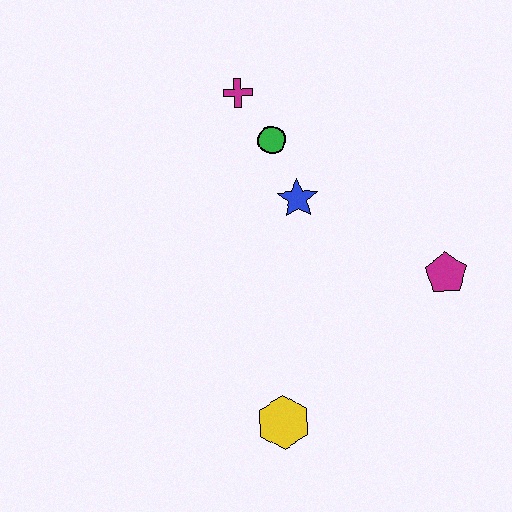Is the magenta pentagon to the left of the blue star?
No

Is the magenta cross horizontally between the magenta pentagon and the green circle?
No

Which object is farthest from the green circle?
The yellow hexagon is farthest from the green circle.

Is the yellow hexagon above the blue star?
No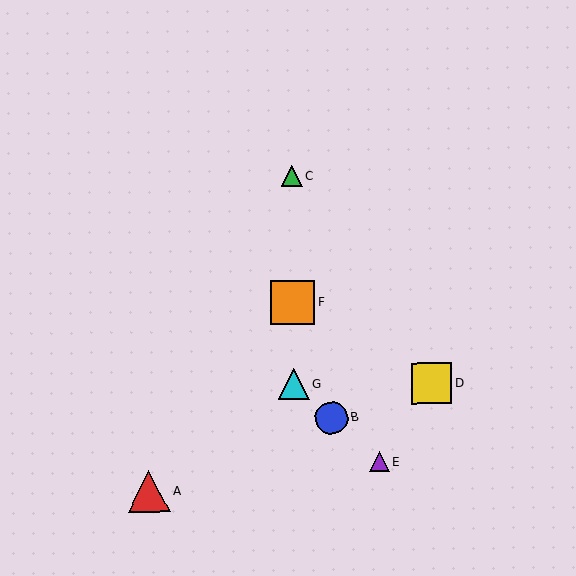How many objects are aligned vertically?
3 objects (C, F, G) are aligned vertically.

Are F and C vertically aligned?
Yes, both are at x≈293.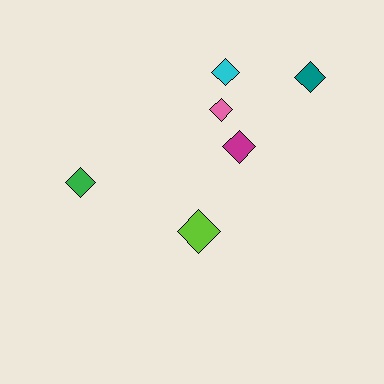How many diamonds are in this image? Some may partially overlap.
There are 6 diamonds.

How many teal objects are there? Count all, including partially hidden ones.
There is 1 teal object.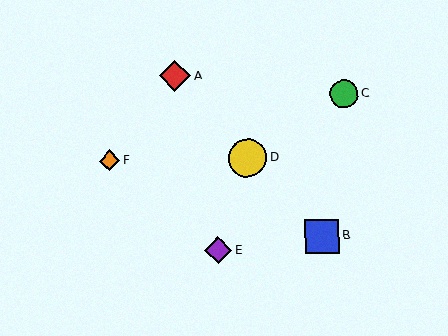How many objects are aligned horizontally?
2 objects (D, F) are aligned horizontally.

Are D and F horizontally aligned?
Yes, both are at y≈158.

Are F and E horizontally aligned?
No, F is at y≈161 and E is at y≈250.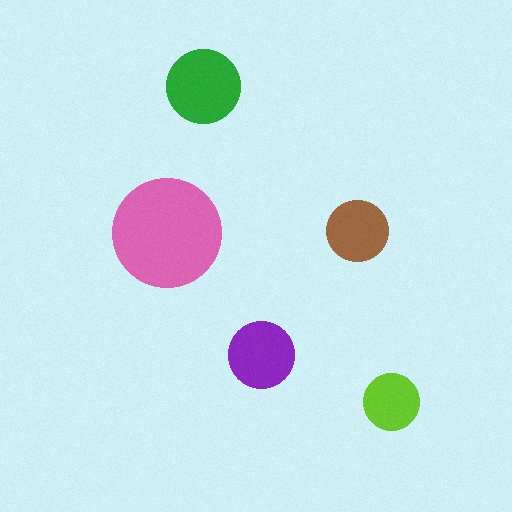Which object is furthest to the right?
The lime circle is rightmost.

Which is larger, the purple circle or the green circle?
The green one.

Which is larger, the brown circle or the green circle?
The green one.